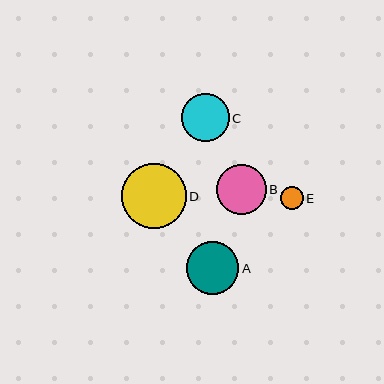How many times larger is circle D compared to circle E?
Circle D is approximately 2.9 times the size of circle E.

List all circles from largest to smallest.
From largest to smallest: D, A, B, C, E.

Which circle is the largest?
Circle D is the largest with a size of approximately 65 pixels.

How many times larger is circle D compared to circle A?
Circle D is approximately 1.2 times the size of circle A.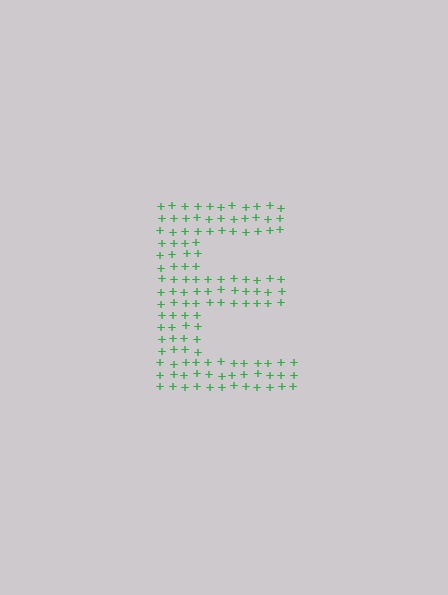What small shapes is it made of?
It is made of small plus signs.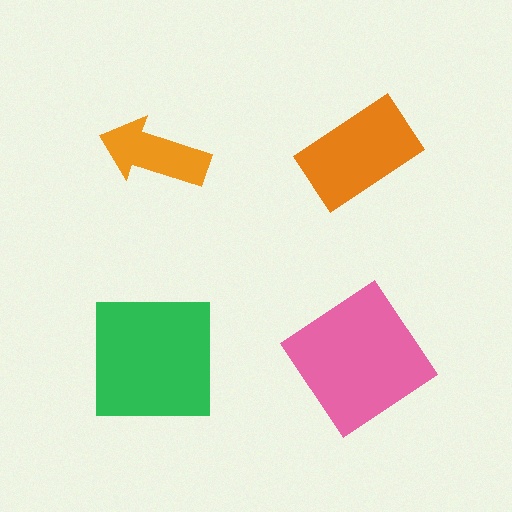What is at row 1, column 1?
An orange arrow.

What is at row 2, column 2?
A pink diamond.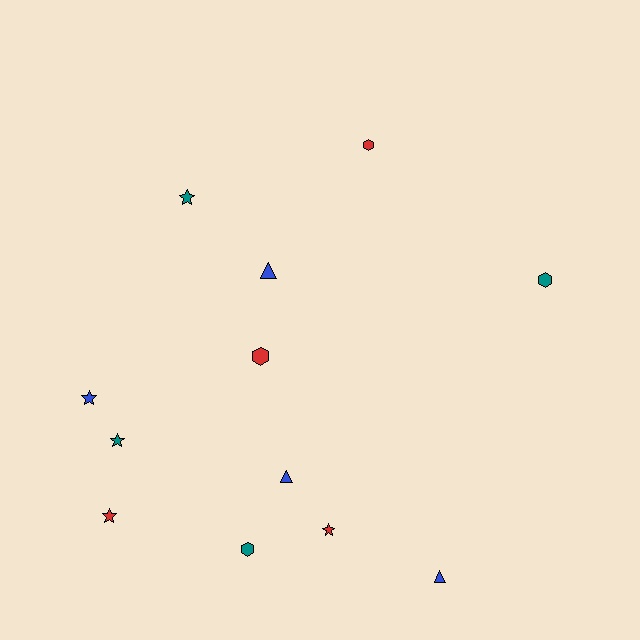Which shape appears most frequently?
Star, with 5 objects.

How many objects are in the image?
There are 12 objects.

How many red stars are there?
There are 2 red stars.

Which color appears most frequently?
Blue, with 4 objects.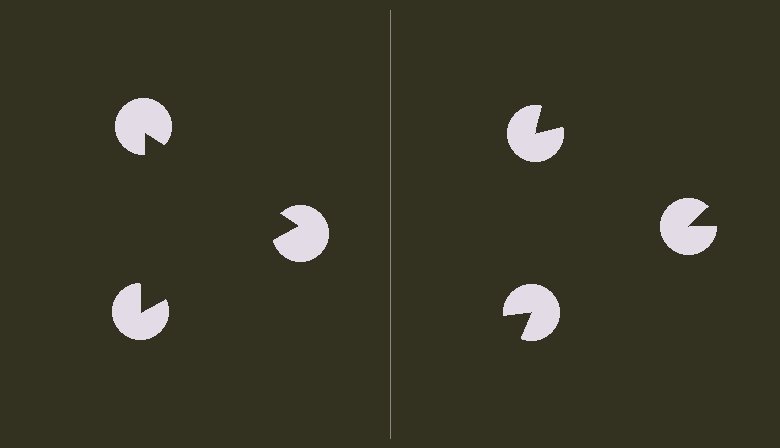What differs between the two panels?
The pac-man discs are positioned identically on both sides; only the wedge orientations differ. On the left they align to a triangle; on the right they are misaligned.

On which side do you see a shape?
An illusory triangle appears on the left side. On the right side the wedge cuts are rotated, so no coherent shape forms.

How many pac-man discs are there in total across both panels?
6 — 3 on each side.